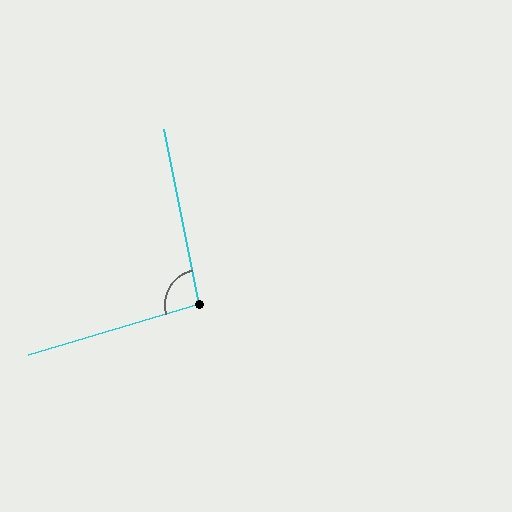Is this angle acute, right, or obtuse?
It is obtuse.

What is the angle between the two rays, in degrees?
Approximately 95 degrees.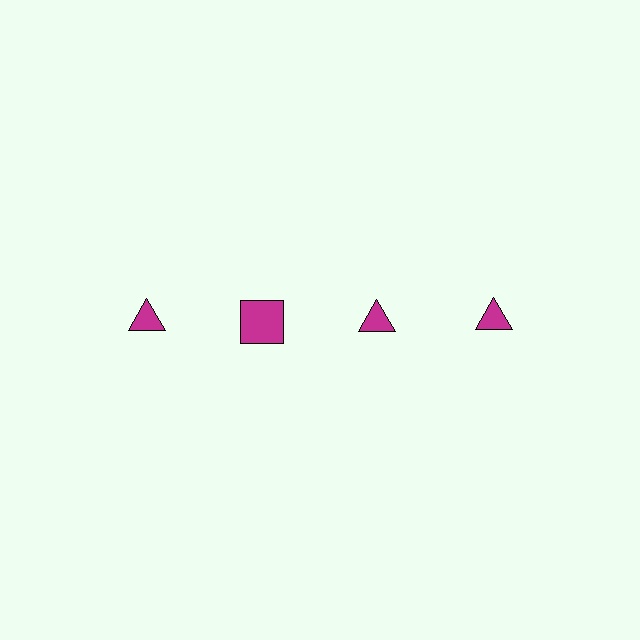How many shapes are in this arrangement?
There are 4 shapes arranged in a grid pattern.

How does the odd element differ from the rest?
It has a different shape: square instead of triangle.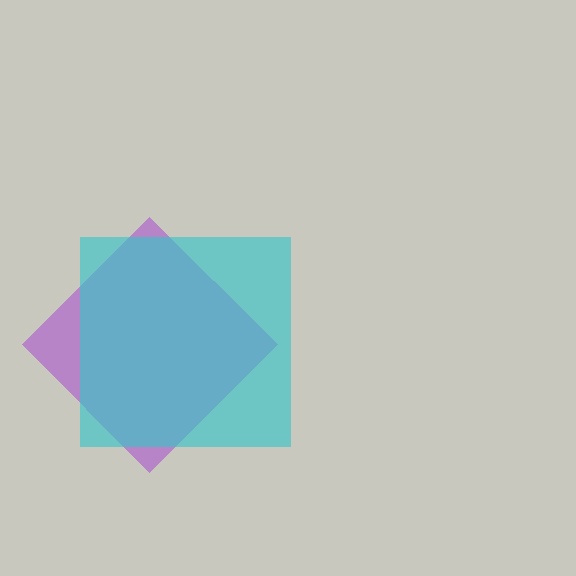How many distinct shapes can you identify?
There are 2 distinct shapes: a purple diamond, a cyan square.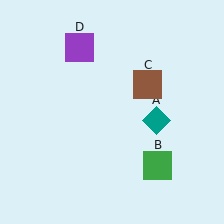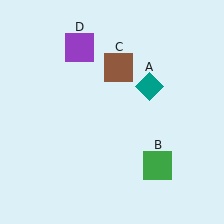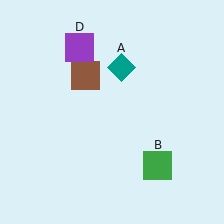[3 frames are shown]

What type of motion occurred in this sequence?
The teal diamond (object A), brown square (object C) rotated counterclockwise around the center of the scene.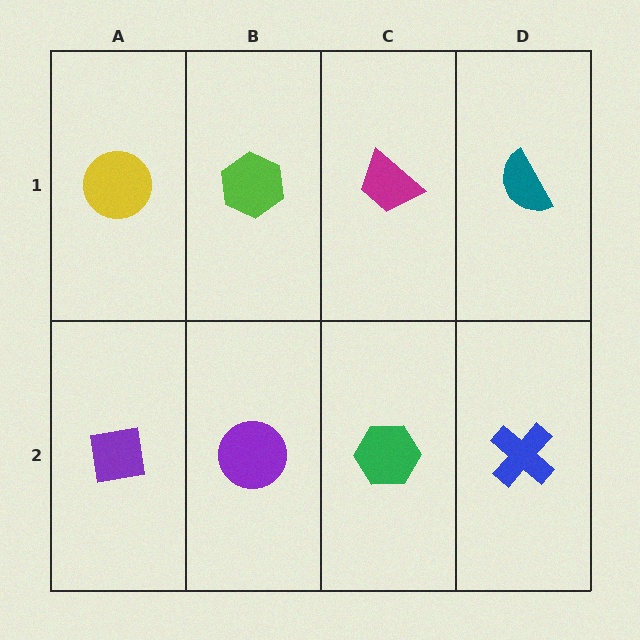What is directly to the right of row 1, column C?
A teal semicircle.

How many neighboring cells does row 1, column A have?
2.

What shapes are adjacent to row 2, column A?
A yellow circle (row 1, column A), a purple circle (row 2, column B).